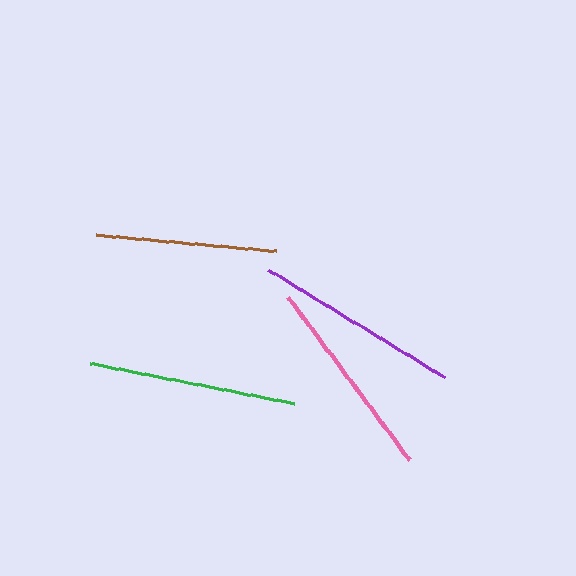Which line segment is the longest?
The green line is the longest at approximately 209 pixels.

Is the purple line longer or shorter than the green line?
The green line is longer than the purple line.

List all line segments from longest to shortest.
From longest to shortest: green, purple, pink, brown.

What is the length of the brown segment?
The brown segment is approximately 181 pixels long.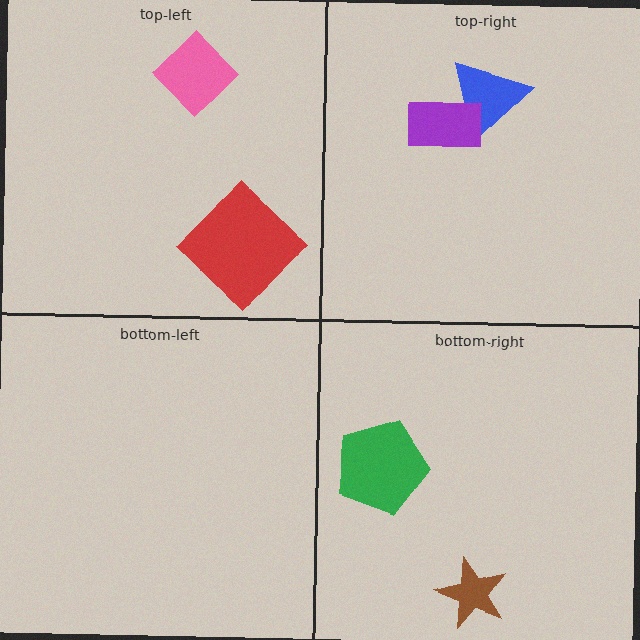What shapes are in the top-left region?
The red diamond, the pink diamond.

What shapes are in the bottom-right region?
The brown star, the green pentagon.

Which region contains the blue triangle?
The top-right region.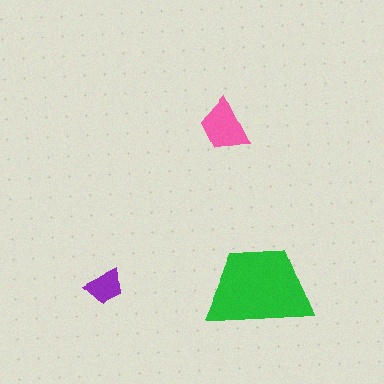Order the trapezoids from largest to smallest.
the green one, the pink one, the purple one.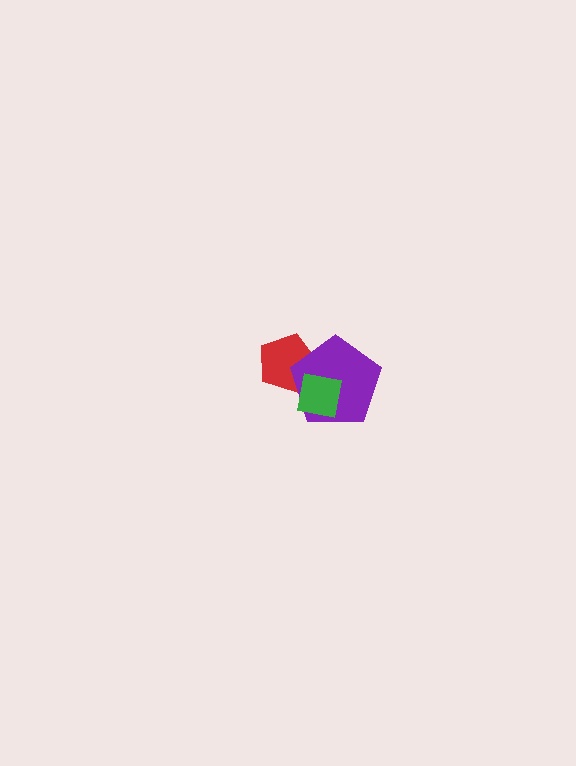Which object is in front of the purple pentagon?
The green square is in front of the purple pentagon.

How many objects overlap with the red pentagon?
2 objects overlap with the red pentagon.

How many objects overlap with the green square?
2 objects overlap with the green square.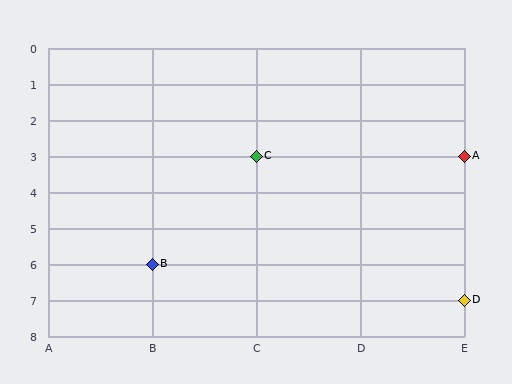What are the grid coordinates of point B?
Point B is at grid coordinates (B, 6).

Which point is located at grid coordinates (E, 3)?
Point A is at (E, 3).